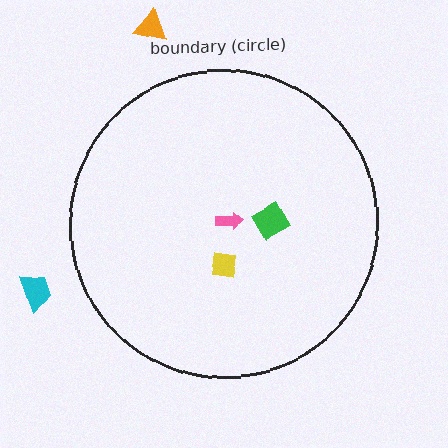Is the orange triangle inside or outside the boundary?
Outside.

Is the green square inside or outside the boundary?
Inside.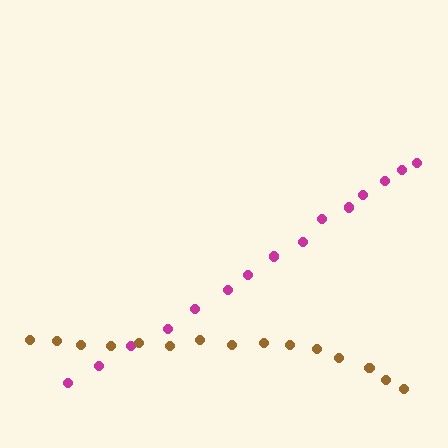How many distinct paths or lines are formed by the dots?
There are 2 distinct paths.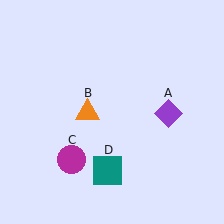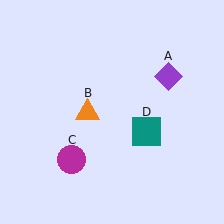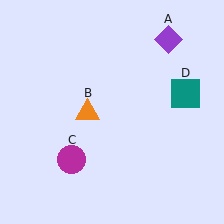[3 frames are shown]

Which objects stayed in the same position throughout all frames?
Orange triangle (object B) and magenta circle (object C) remained stationary.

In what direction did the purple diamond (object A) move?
The purple diamond (object A) moved up.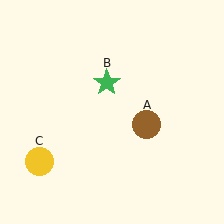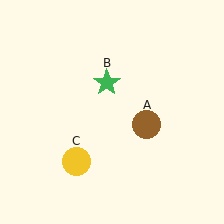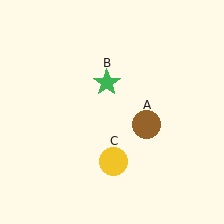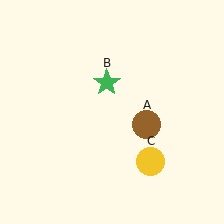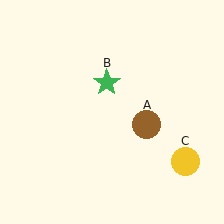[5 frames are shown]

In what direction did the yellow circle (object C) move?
The yellow circle (object C) moved right.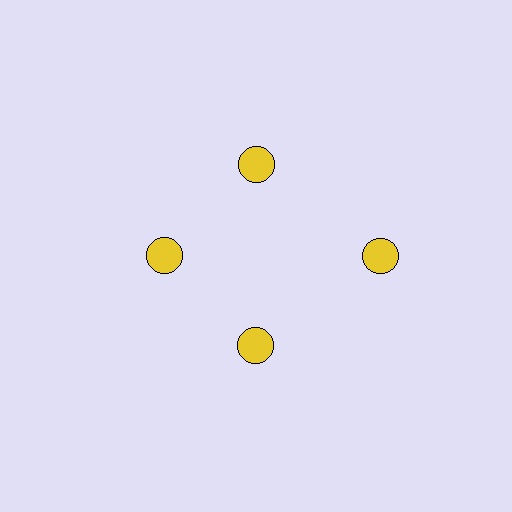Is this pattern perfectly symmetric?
No. The 4 yellow circles are arranged in a ring, but one element near the 3 o'clock position is pushed outward from the center, breaking the 4-fold rotational symmetry.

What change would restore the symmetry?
The symmetry would be restored by moving it inward, back onto the ring so that all 4 circles sit at equal angles and equal distance from the center.